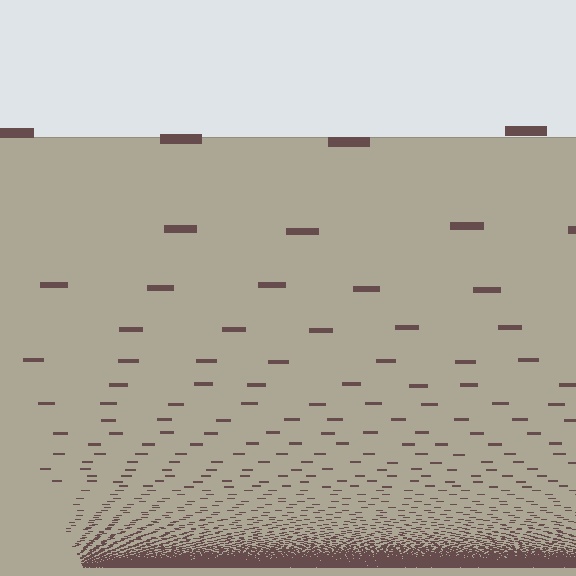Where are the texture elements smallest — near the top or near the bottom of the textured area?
Near the bottom.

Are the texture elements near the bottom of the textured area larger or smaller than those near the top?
Smaller. The gradient is inverted — elements near the bottom are smaller and denser.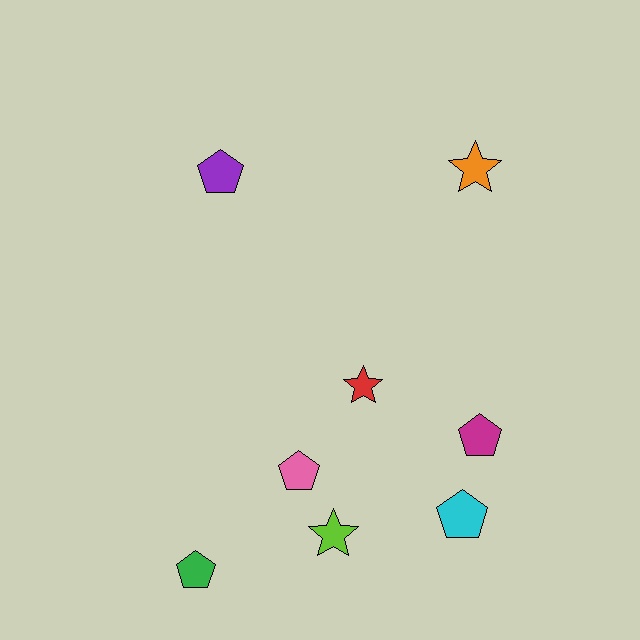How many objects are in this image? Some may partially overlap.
There are 8 objects.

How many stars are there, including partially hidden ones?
There are 3 stars.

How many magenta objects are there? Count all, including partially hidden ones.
There is 1 magenta object.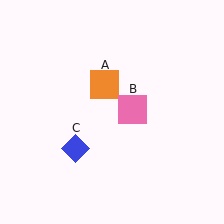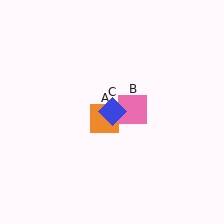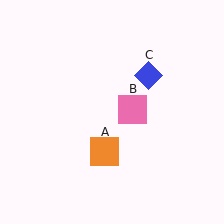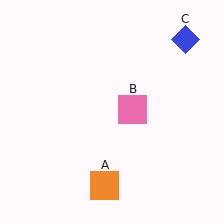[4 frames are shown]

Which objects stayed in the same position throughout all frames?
Pink square (object B) remained stationary.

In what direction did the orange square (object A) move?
The orange square (object A) moved down.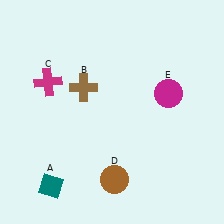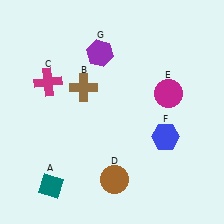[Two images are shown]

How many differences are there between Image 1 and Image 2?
There are 2 differences between the two images.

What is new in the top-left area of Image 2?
A purple hexagon (G) was added in the top-left area of Image 2.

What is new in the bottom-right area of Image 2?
A blue hexagon (F) was added in the bottom-right area of Image 2.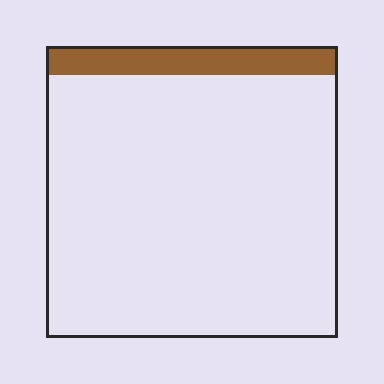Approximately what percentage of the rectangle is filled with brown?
Approximately 10%.